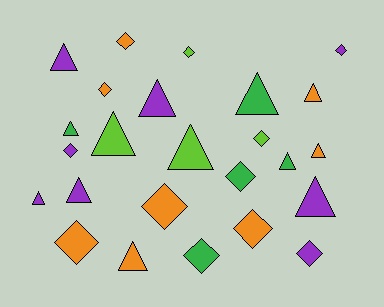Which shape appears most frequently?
Triangle, with 13 objects.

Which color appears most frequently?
Orange, with 8 objects.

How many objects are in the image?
There are 25 objects.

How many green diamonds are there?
There are 2 green diamonds.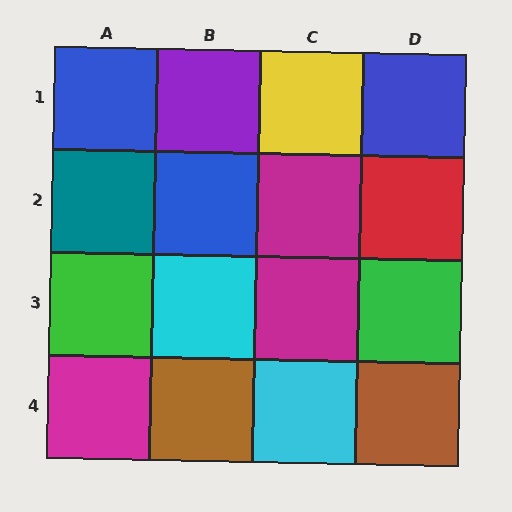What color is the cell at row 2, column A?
Teal.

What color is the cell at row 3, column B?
Cyan.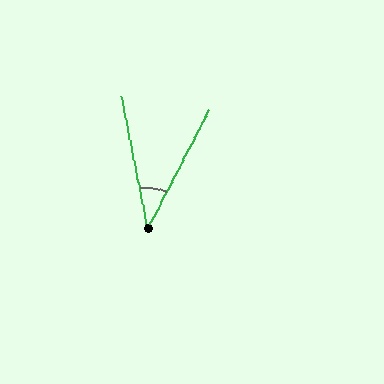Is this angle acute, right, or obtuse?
It is acute.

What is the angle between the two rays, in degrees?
Approximately 38 degrees.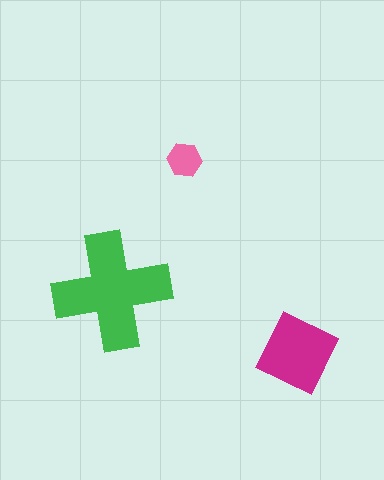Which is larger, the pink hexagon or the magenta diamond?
The magenta diamond.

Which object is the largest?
The green cross.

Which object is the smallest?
The pink hexagon.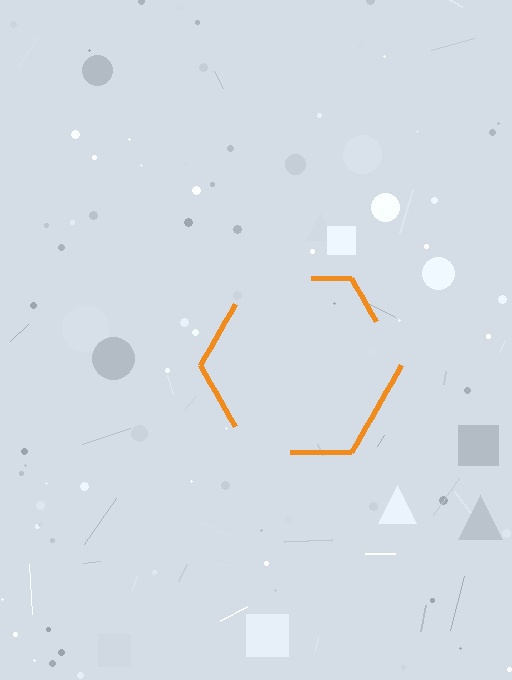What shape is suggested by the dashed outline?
The dashed outline suggests a hexagon.